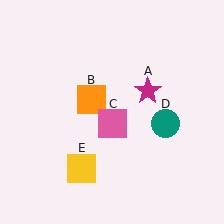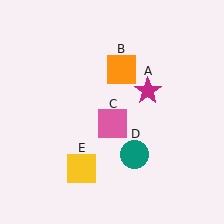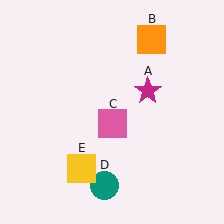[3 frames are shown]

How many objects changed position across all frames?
2 objects changed position: orange square (object B), teal circle (object D).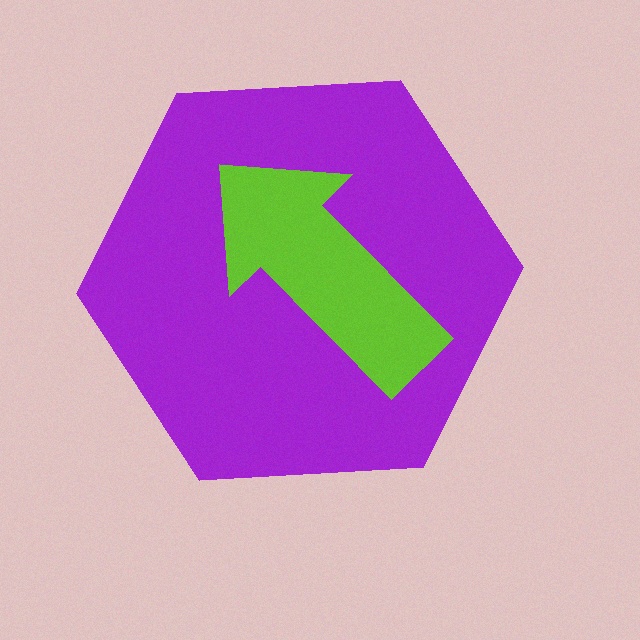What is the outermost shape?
The purple hexagon.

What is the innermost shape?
The lime arrow.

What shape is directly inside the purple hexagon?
The lime arrow.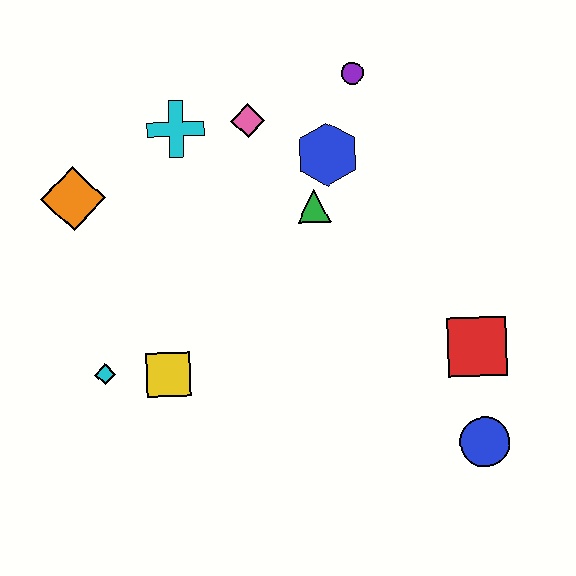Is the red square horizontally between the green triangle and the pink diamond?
No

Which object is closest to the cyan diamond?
The yellow square is closest to the cyan diamond.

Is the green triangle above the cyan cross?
No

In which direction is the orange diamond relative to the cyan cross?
The orange diamond is to the left of the cyan cross.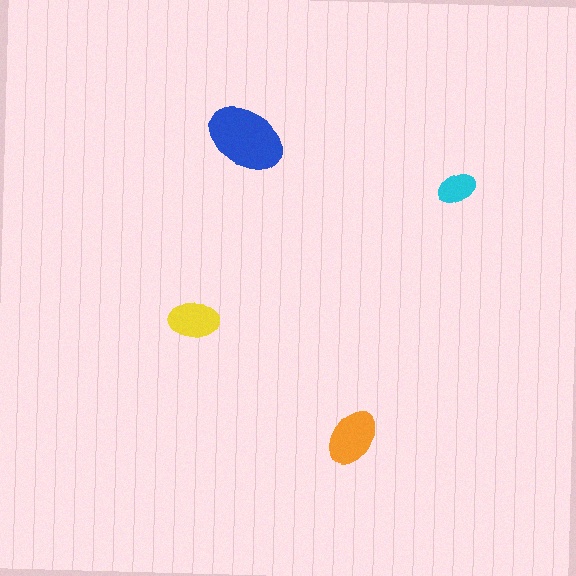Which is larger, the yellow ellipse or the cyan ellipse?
The yellow one.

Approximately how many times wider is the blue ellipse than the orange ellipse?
About 1.5 times wider.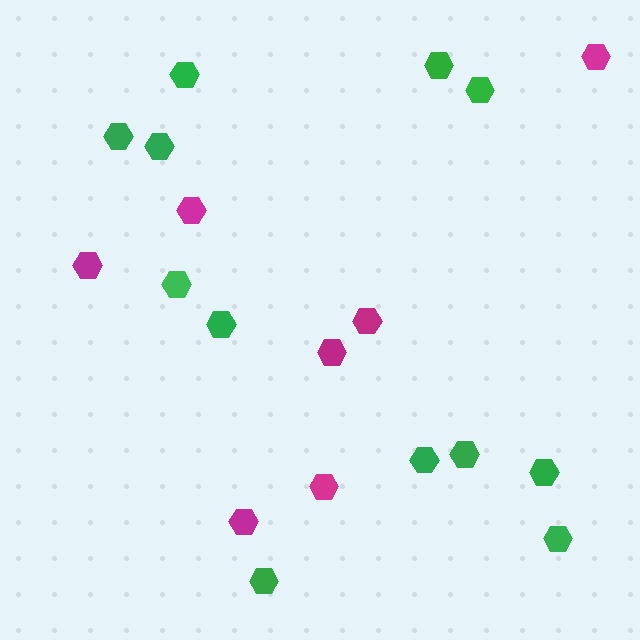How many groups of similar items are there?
There are 2 groups: one group of magenta hexagons (7) and one group of green hexagons (12).